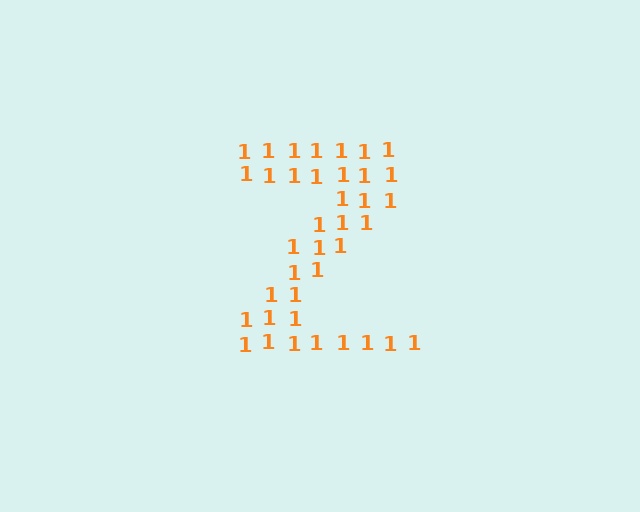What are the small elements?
The small elements are digit 1's.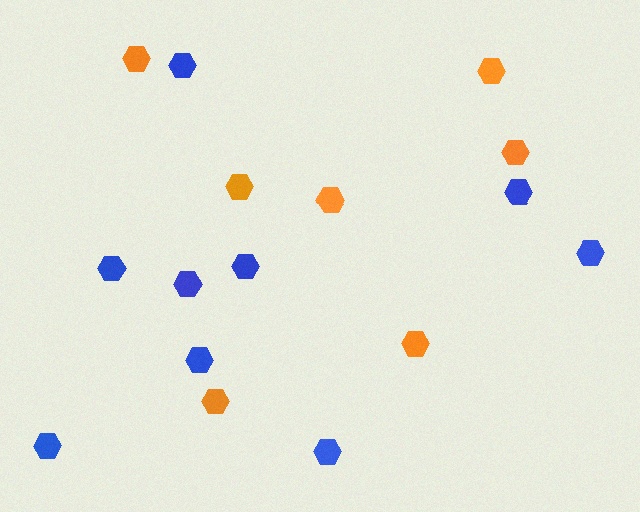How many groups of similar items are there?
There are 2 groups: one group of blue hexagons (9) and one group of orange hexagons (7).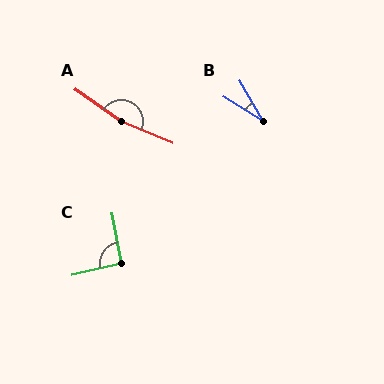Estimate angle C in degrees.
Approximately 93 degrees.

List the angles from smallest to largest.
B (27°), C (93°), A (168°).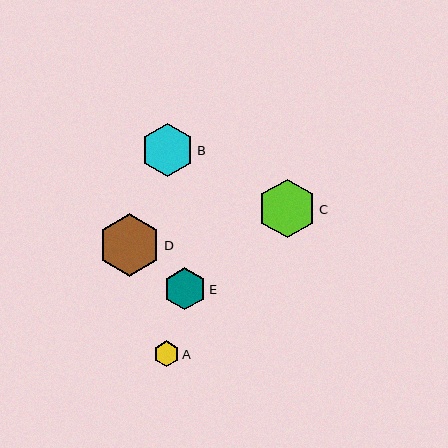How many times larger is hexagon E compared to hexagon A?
Hexagon E is approximately 1.6 times the size of hexagon A.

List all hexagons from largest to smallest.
From largest to smallest: D, C, B, E, A.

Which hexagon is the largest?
Hexagon D is the largest with a size of approximately 63 pixels.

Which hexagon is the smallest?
Hexagon A is the smallest with a size of approximately 26 pixels.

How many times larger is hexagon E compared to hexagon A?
Hexagon E is approximately 1.6 times the size of hexagon A.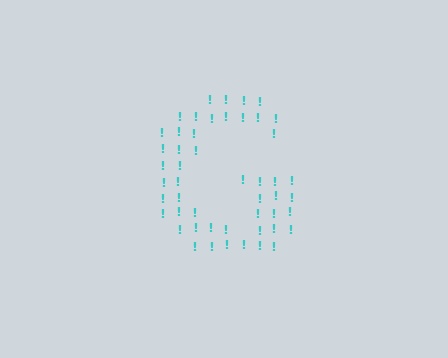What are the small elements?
The small elements are exclamation marks.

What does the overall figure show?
The overall figure shows the letter G.